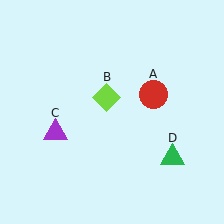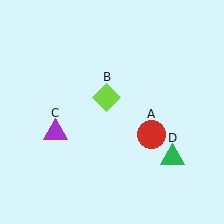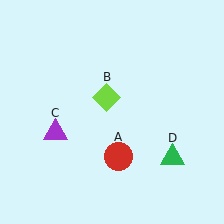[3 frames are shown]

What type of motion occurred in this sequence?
The red circle (object A) rotated clockwise around the center of the scene.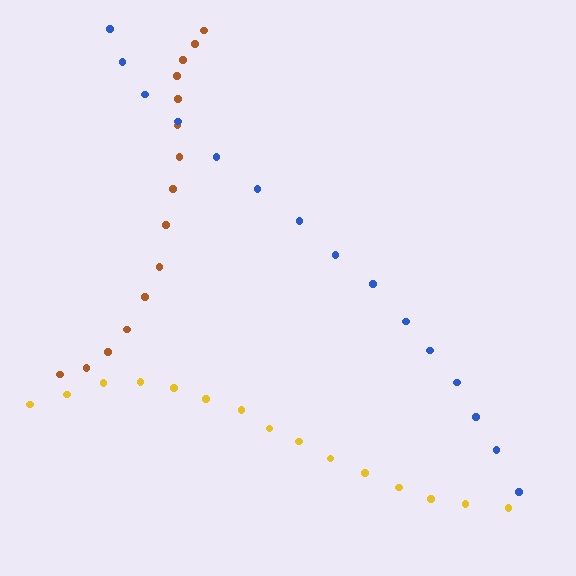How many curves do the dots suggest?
There are 3 distinct paths.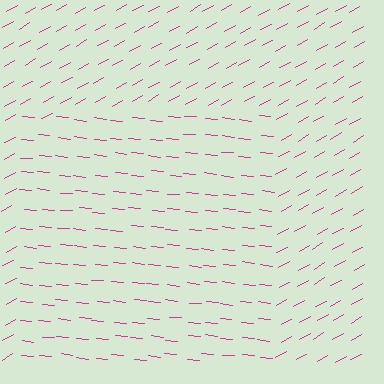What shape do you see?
I see a rectangle.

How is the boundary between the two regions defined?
The boundary is defined purely by a change in line orientation (approximately 35 degrees difference). All lines are the same color and thickness.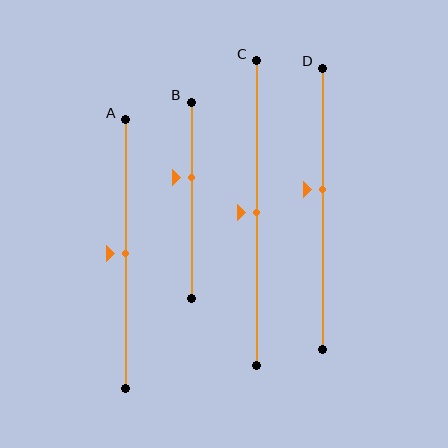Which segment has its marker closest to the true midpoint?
Segment A has its marker closest to the true midpoint.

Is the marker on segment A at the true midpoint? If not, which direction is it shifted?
Yes, the marker on segment A is at the true midpoint.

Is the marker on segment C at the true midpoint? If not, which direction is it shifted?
Yes, the marker on segment C is at the true midpoint.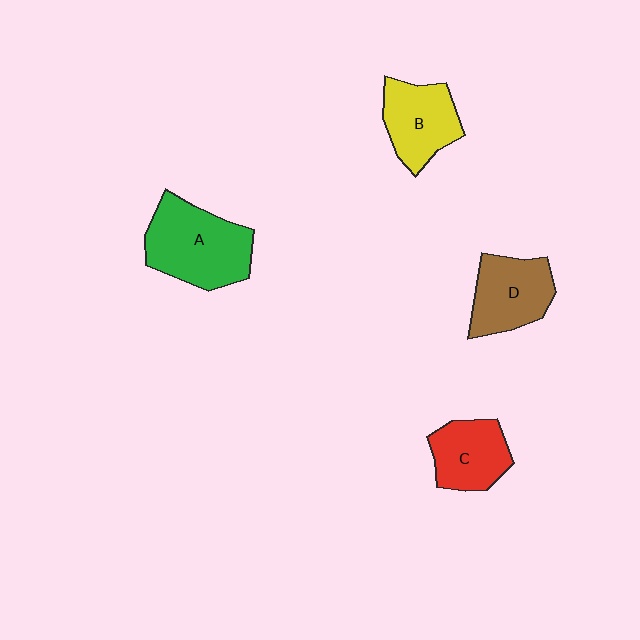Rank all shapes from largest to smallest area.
From largest to smallest: A (green), D (brown), B (yellow), C (red).